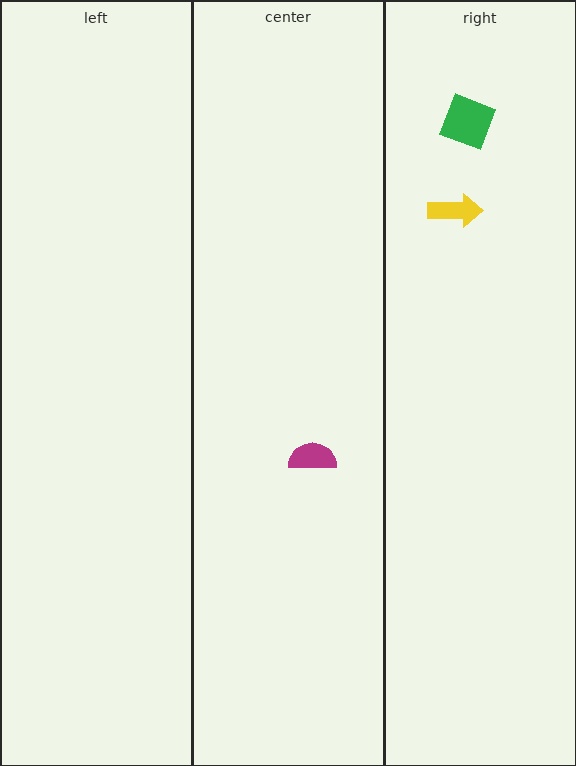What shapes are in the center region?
The magenta semicircle.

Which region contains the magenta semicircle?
The center region.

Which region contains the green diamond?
The right region.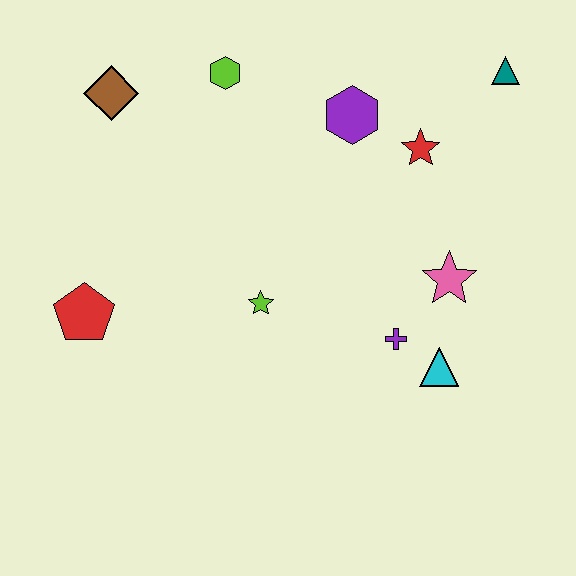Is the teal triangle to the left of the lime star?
No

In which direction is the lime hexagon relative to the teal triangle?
The lime hexagon is to the left of the teal triangle.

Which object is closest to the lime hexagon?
The brown diamond is closest to the lime hexagon.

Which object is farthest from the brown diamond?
The cyan triangle is farthest from the brown diamond.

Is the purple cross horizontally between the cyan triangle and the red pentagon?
Yes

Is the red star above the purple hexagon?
No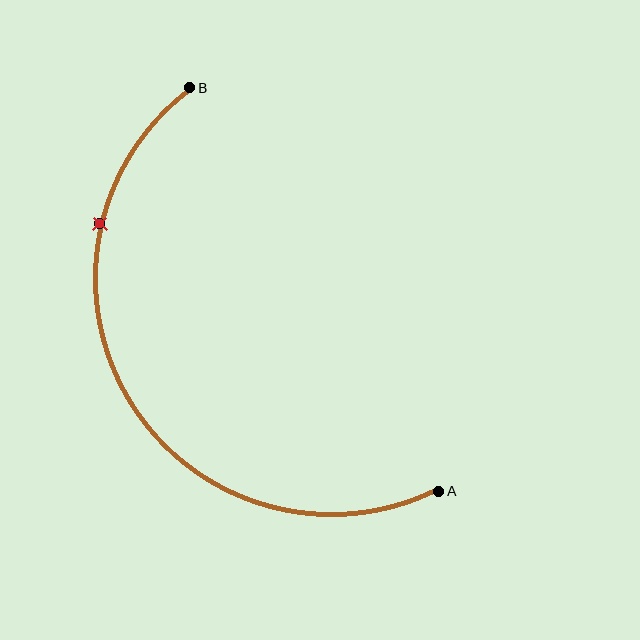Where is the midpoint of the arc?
The arc midpoint is the point on the curve farthest from the straight line joining A and B. It sits to the left of that line.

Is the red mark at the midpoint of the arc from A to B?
No. The red mark lies on the arc but is closer to endpoint B. The arc midpoint would be at the point on the curve equidistant along the arc from both A and B.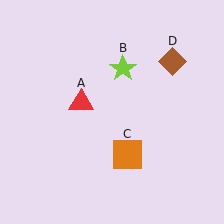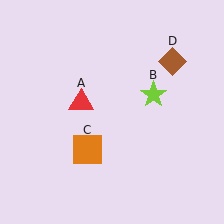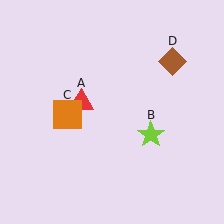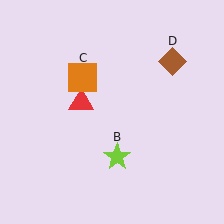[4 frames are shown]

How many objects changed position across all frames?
2 objects changed position: lime star (object B), orange square (object C).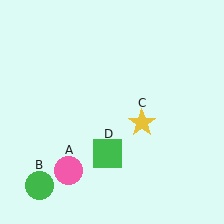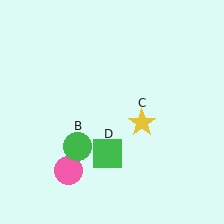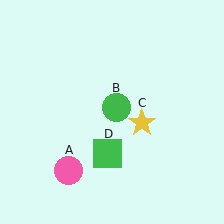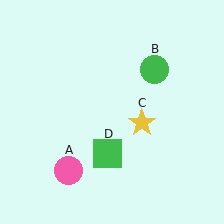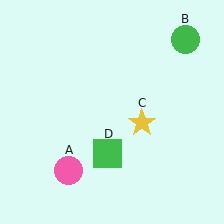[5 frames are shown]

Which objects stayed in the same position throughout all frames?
Pink circle (object A) and yellow star (object C) and green square (object D) remained stationary.